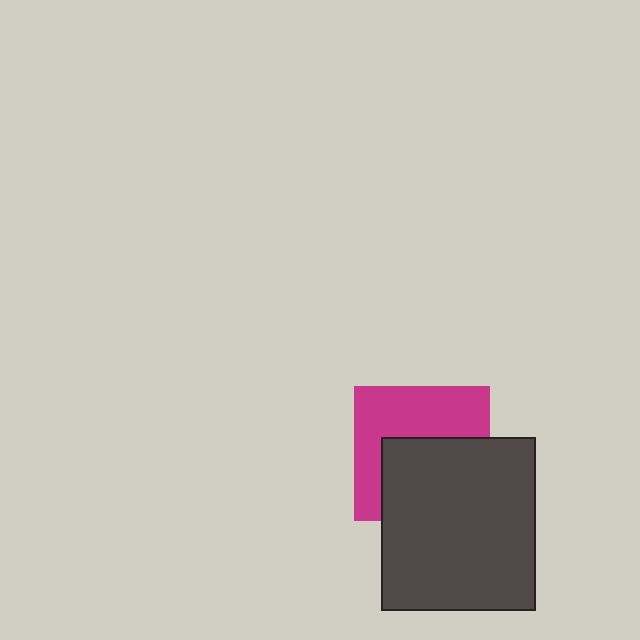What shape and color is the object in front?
The object in front is a dark gray rectangle.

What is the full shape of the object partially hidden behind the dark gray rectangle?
The partially hidden object is a magenta square.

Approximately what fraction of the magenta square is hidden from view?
Roughly 49% of the magenta square is hidden behind the dark gray rectangle.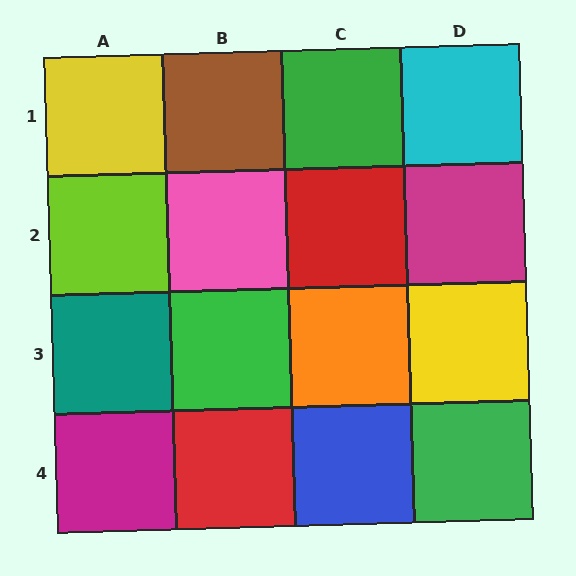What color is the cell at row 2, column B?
Pink.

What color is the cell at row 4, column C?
Blue.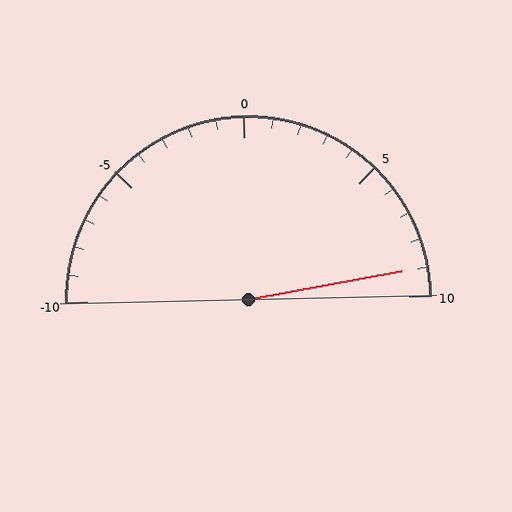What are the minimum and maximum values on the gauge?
The gauge ranges from -10 to 10.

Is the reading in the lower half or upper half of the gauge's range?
The reading is in the upper half of the range (-10 to 10).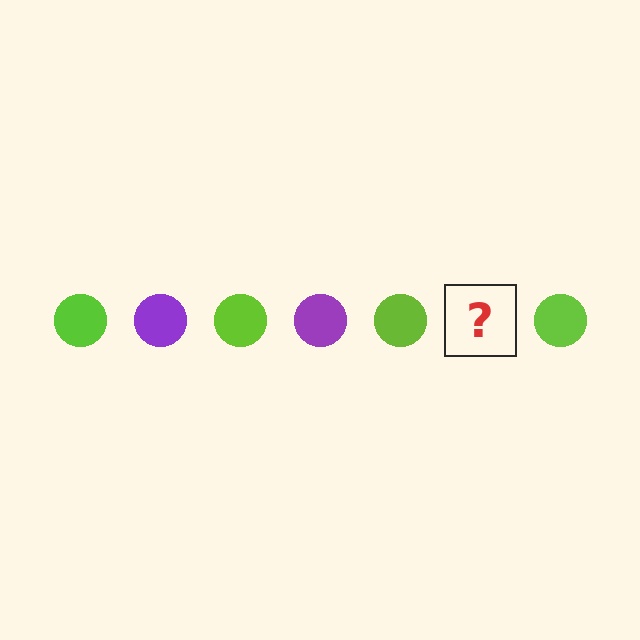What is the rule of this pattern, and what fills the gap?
The rule is that the pattern cycles through lime, purple circles. The gap should be filled with a purple circle.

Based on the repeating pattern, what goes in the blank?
The blank should be a purple circle.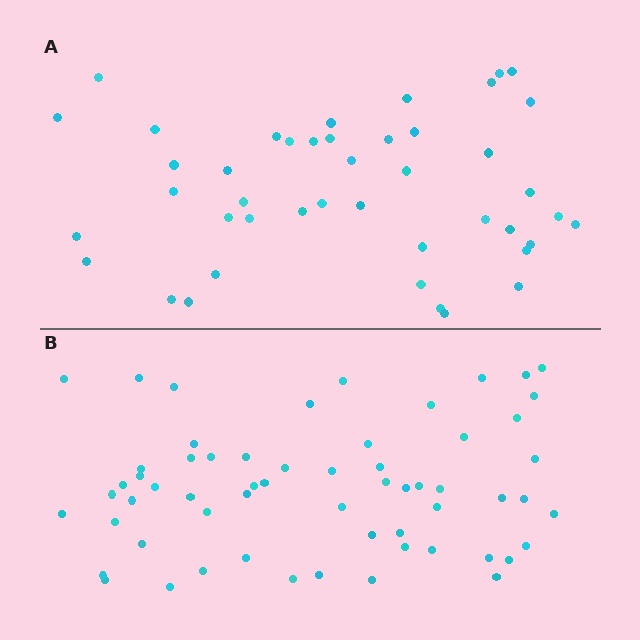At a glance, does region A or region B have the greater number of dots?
Region B (the bottom region) has more dots.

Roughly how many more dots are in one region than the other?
Region B has approximately 15 more dots than region A.